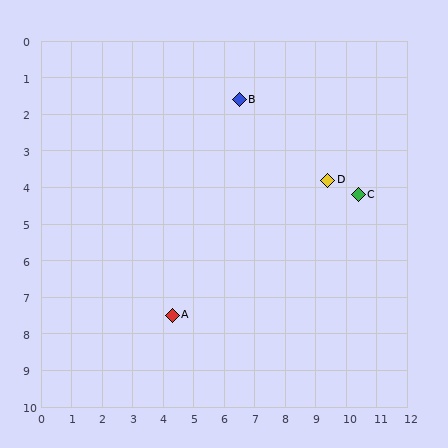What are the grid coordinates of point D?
Point D is at approximately (9.4, 3.8).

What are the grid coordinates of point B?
Point B is at approximately (6.5, 1.6).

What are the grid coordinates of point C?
Point C is at approximately (10.4, 4.2).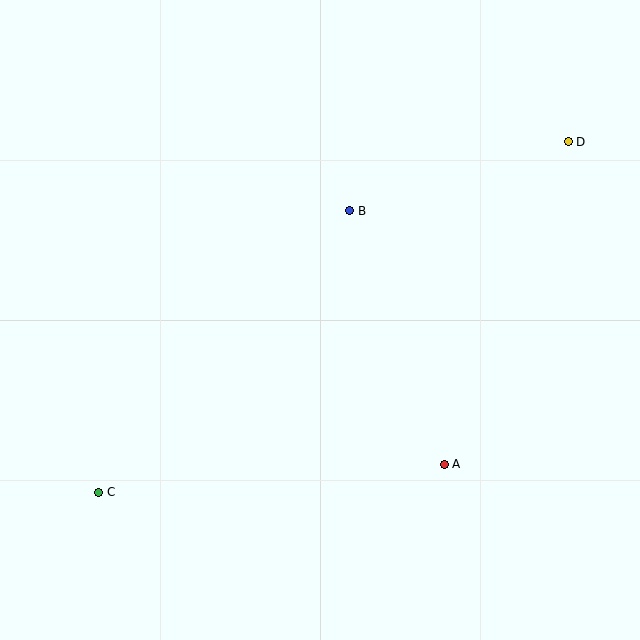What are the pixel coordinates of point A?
Point A is at (444, 464).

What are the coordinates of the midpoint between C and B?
The midpoint between C and B is at (224, 352).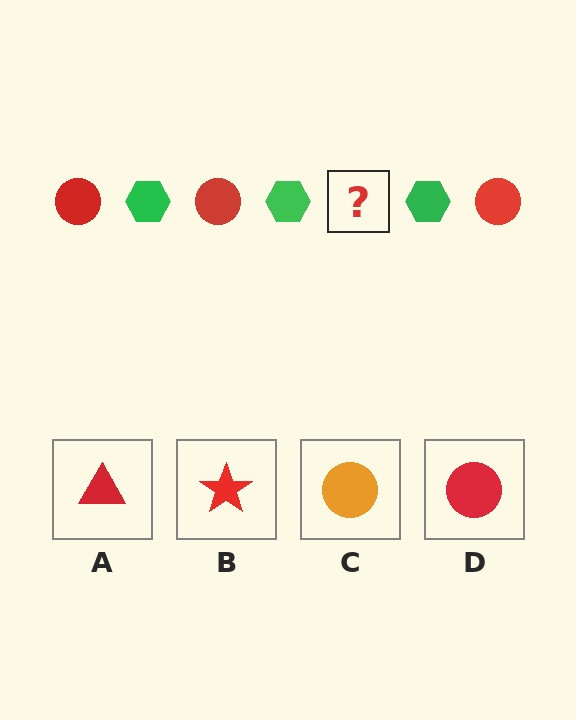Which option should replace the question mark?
Option D.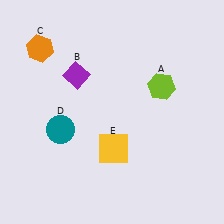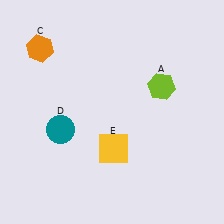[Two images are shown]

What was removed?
The purple diamond (B) was removed in Image 2.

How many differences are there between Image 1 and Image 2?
There is 1 difference between the two images.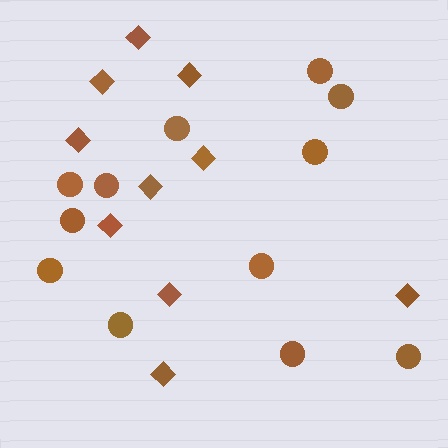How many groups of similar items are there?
There are 2 groups: one group of diamonds (10) and one group of circles (12).